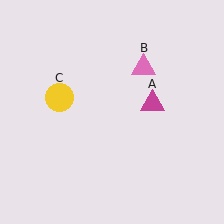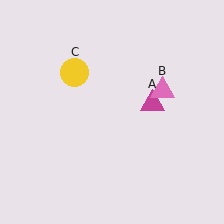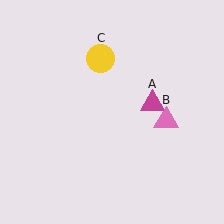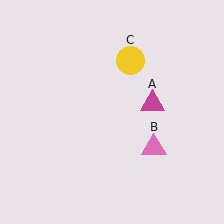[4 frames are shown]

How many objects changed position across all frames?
2 objects changed position: pink triangle (object B), yellow circle (object C).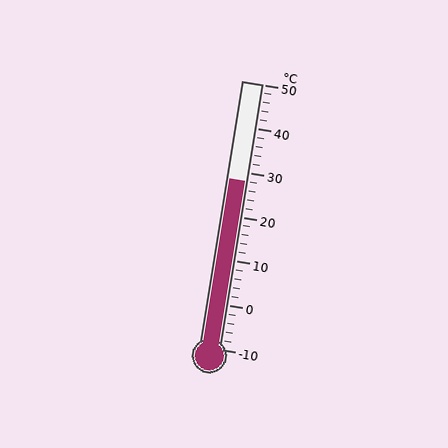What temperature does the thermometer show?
The thermometer shows approximately 28°C.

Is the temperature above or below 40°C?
The temperature is below 40°C.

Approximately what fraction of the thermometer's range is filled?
The thermometer is filled to approximately 65% of its range.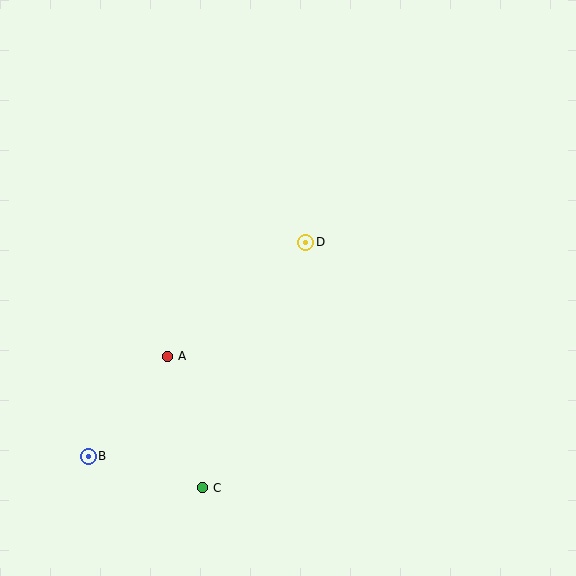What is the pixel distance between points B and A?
The distance between B and A is 128 pixels.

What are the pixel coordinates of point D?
Point D is at (306, 242).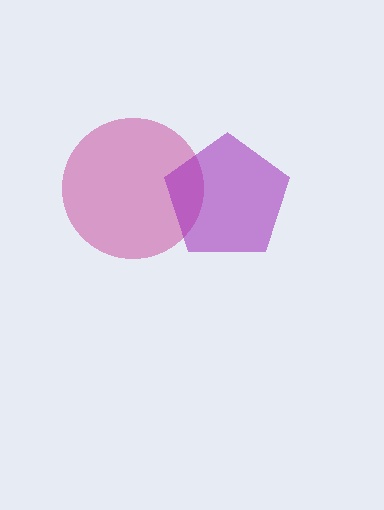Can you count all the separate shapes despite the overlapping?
Yes, there are 2 separate shapes.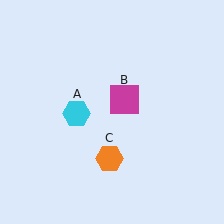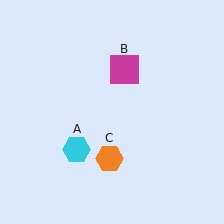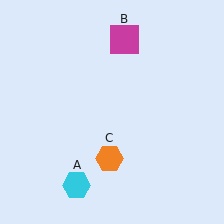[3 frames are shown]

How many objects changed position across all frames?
2 objects changed position: cyan hexagon (object A), magenta square (object B).